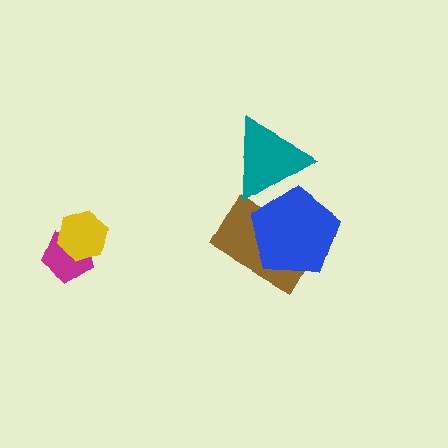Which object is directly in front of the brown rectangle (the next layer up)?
The teal triangle is directly in front of the brown rectangle.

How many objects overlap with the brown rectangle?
2 objects overlap with the brown rectangle.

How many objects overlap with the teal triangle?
2 objects overlap with the teal triangle.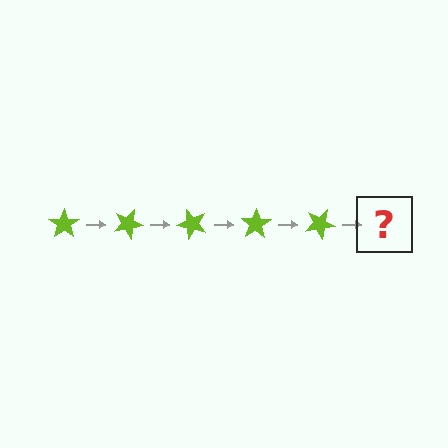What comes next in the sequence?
The next element should be a lime star rotated 125 degrees.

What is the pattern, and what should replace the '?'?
The pattern is that the star rotates 25 degrees each step. The '?' should be a lime star rotated 125 degrees.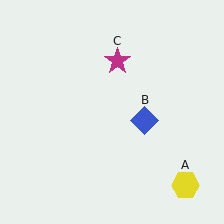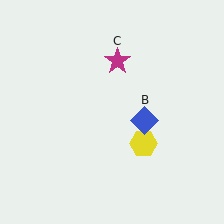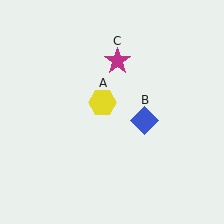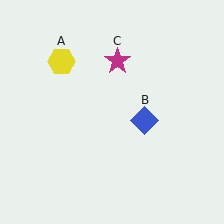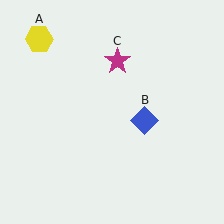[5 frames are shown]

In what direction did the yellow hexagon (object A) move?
The yellow hexagon (object A) moved up and to the left.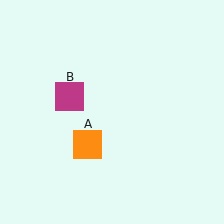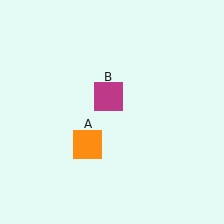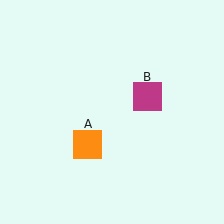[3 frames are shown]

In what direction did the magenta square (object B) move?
The magenta square (object B) moved right.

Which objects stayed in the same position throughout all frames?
Orange square (object A) remained stationary.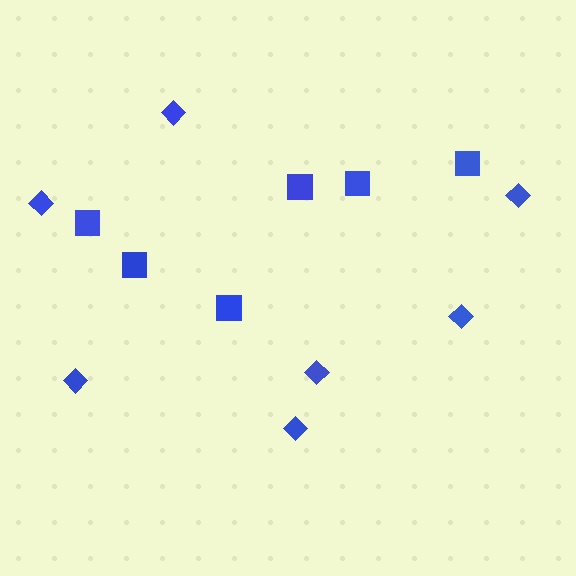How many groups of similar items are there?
There are 2 groups: one group of squares (6) and one group of diamonds (7).